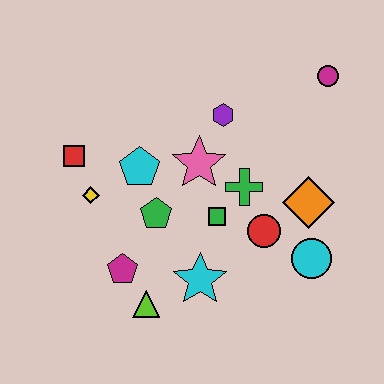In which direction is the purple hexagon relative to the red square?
The purple hexagon is to the right of the red square.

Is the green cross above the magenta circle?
No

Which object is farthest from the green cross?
The red square is farthest from the green cross.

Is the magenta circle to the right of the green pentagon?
Yes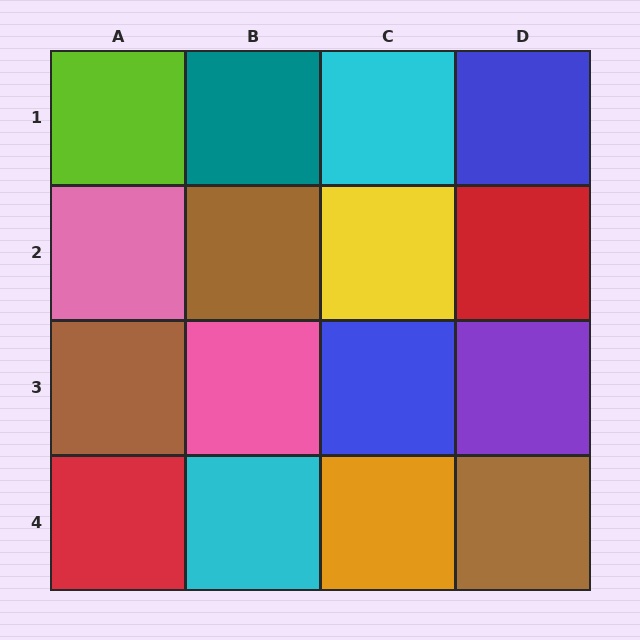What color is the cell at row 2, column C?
Yellow.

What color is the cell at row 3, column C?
Blue.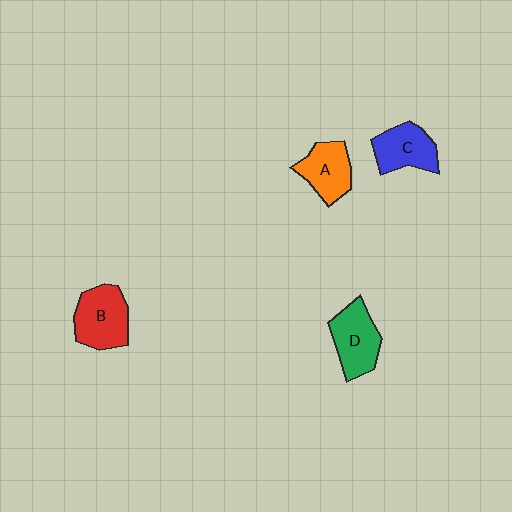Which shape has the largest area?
Shape B (red).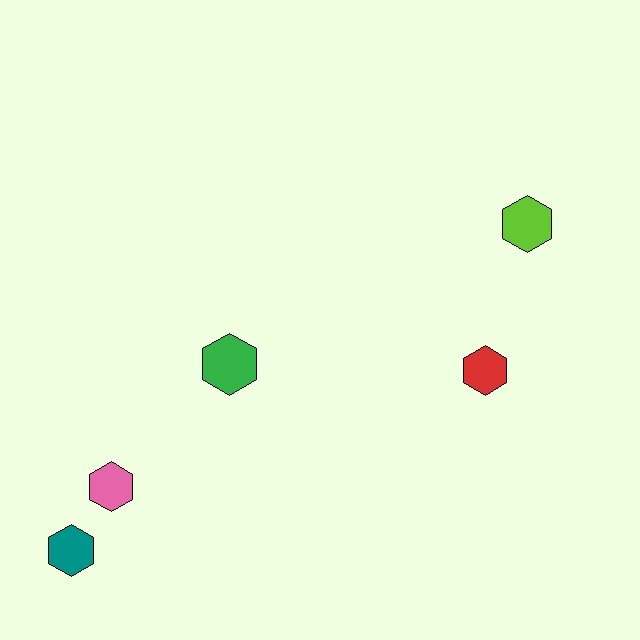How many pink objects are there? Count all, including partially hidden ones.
There is 1 pink object.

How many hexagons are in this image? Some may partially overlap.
There are 5 hexagons.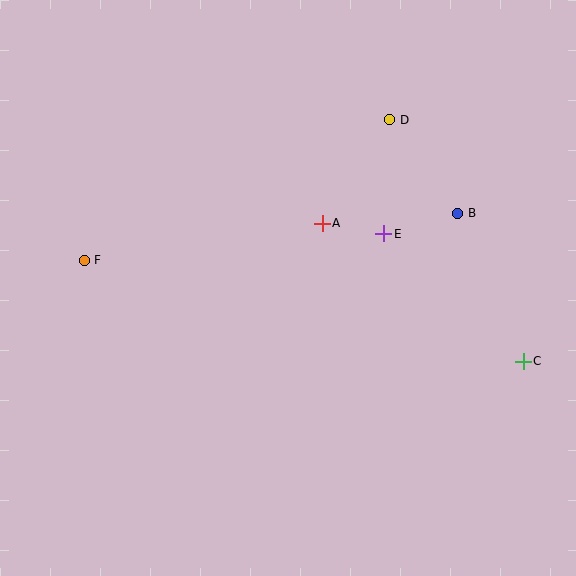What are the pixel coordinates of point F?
Point F is at (84, 260).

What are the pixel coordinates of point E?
Point E is at (384, 234).